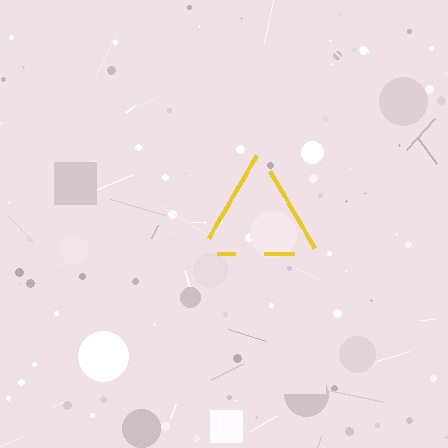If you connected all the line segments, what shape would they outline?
They would outline a triangle.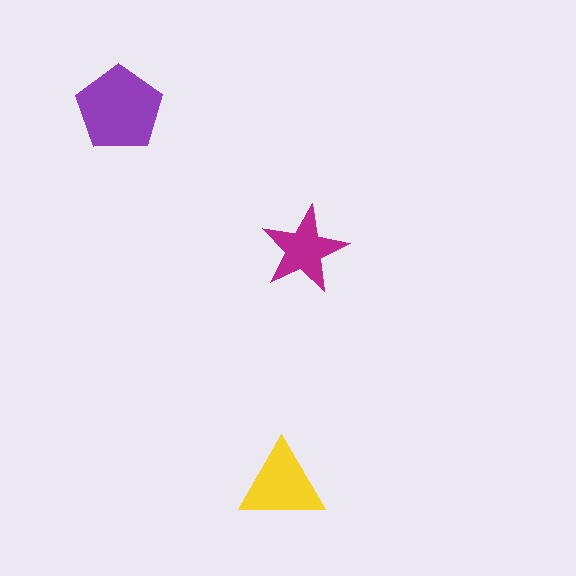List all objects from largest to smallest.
The purple pentagon, the yellow triangle, the magenta star.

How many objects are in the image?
There are 3 objects in the image.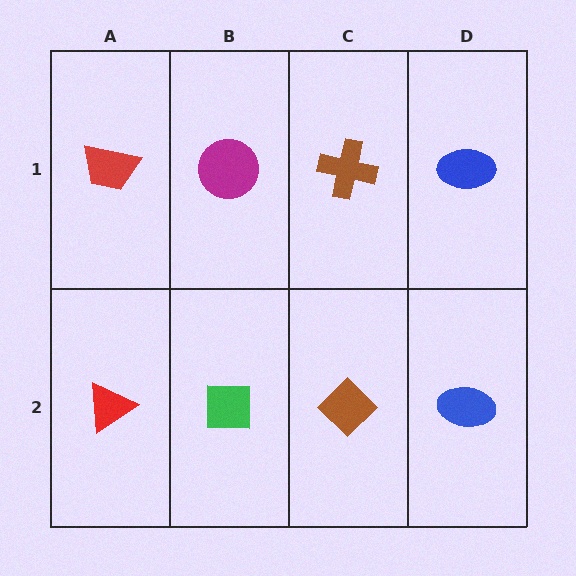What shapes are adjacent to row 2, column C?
A brown cross (row 1, column C), a green square (row 2, column B), a blue ellipse (row 2, column D).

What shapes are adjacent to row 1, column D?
A blue ellipse (row 2, column D), a brown cross (row 1, column C).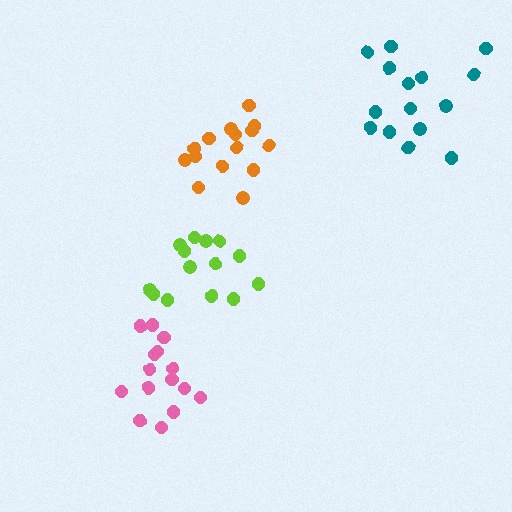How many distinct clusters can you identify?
There are 4 distinct clusters.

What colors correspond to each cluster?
The clusters are colored: orange, pink, teal, lime.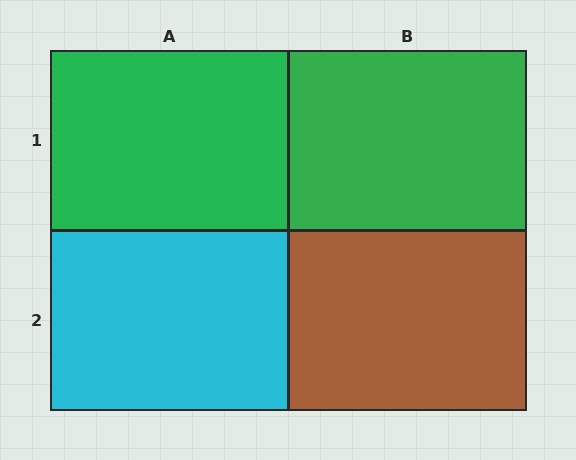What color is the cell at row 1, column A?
Green.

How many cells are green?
2 cells are green.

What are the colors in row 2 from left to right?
Cyan, brown.